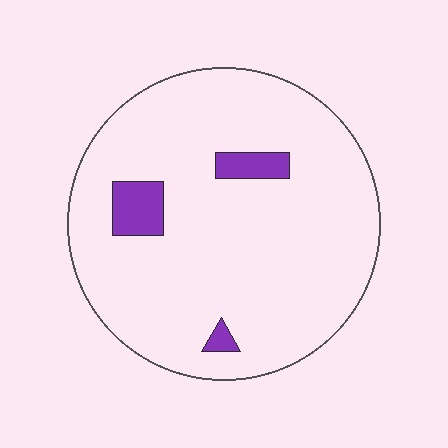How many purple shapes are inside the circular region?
3.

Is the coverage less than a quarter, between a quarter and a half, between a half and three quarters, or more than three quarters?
Less than a quarter.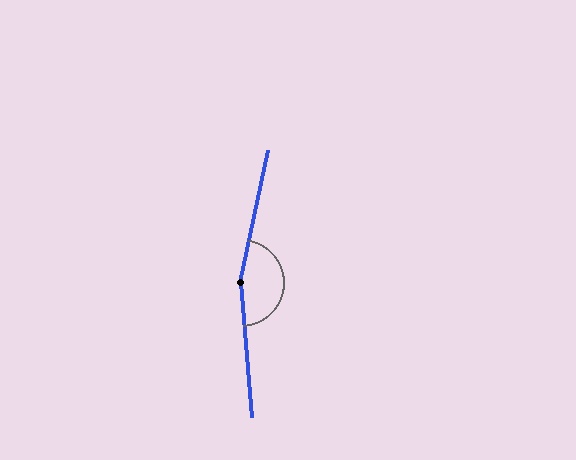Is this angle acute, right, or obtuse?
It is obtuse.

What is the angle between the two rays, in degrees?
Approximately 164 degrees.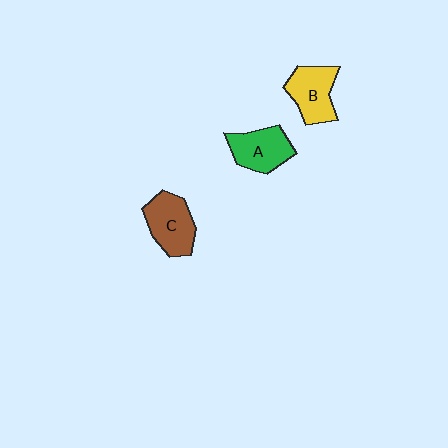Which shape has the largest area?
Shape C (brown).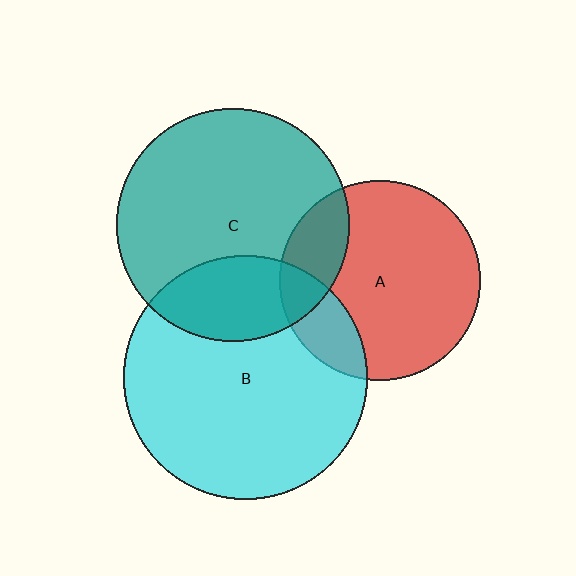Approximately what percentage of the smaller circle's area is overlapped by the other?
Approximately 20%.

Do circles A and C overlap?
Yes.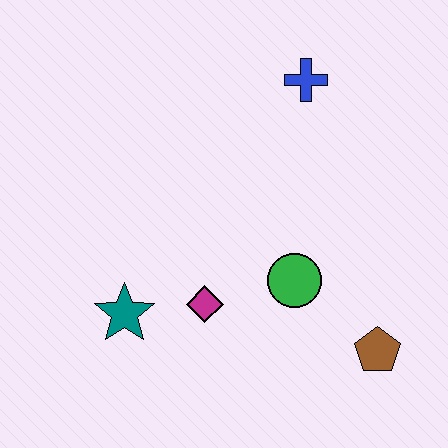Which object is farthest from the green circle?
The blue cross is farthest from the green circle.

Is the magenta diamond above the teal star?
Yes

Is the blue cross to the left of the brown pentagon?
Yes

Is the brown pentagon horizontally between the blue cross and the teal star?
No